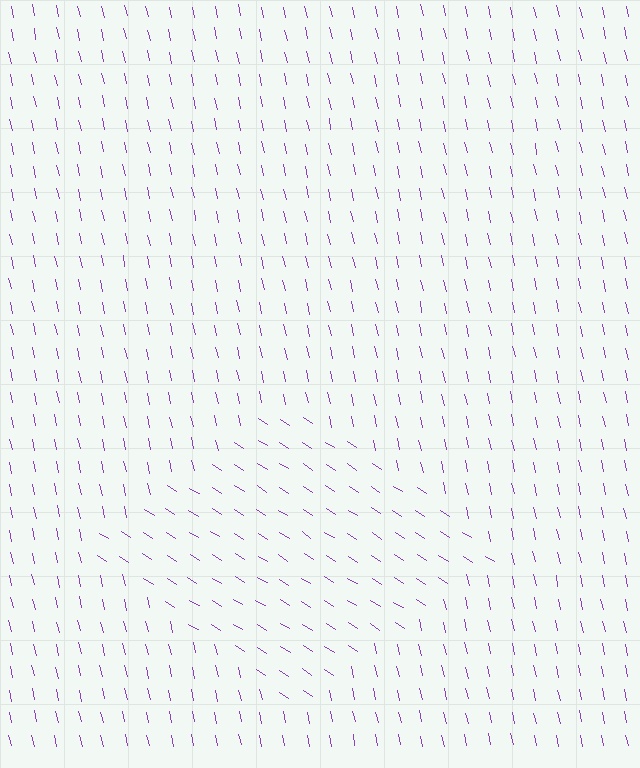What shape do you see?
I see a diamond.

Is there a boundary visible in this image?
Yes, there is a texture boundary formed by a change in line orientation.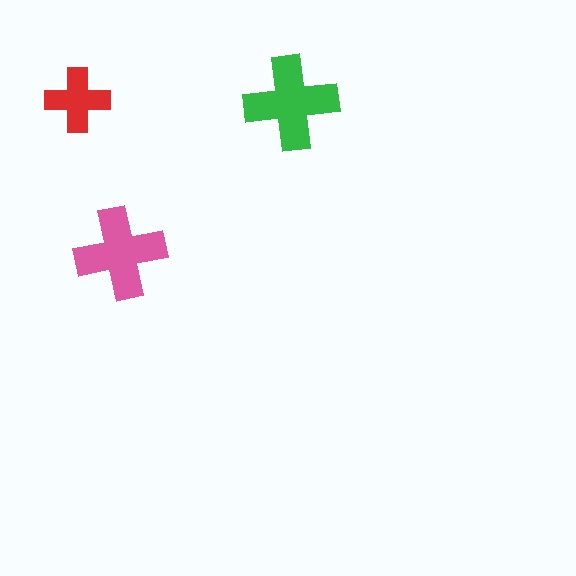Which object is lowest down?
The pink cross is bottommost.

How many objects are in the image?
There are 3 objects in the image.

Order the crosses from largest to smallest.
the green one, the pink one, the red one.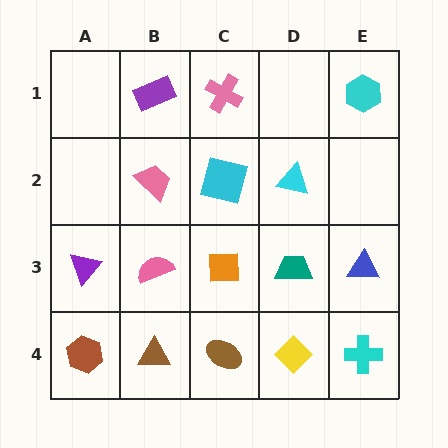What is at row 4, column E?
A cyan cross.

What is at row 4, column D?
A yellow diamond.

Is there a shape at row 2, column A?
No, that cell is empty.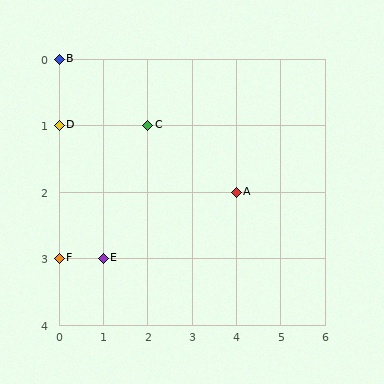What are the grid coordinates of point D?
Point D is at grid coordinates (0, 1).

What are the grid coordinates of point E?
Point E is at grid coordinates (1, 3).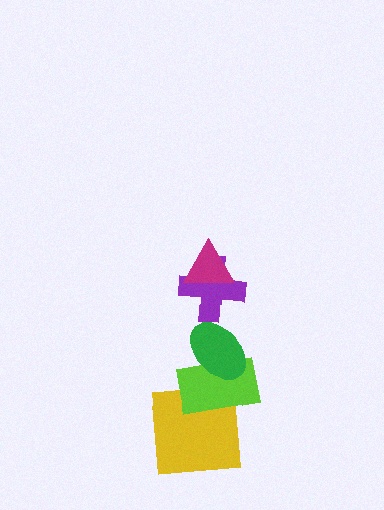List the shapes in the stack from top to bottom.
From top to bottom: the magenta triangle, the purple cross, the green ellipse, the lime rectangle, the yellow square.